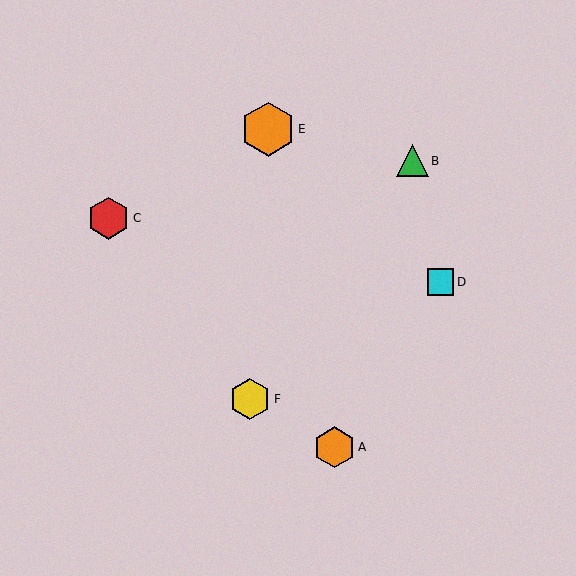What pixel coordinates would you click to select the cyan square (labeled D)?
Click at (441, 282) to select the cyan square D.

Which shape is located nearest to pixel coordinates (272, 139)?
The orange hexagon (labeled E) at (268, 129) is nearest to that location.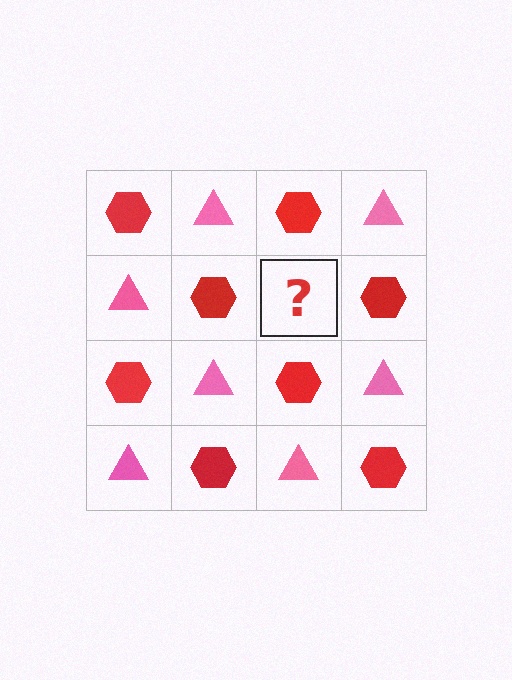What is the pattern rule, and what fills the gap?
The rule is that it alternates red hexagon and pink triangle in a checkerboard pattern. The gap should be filled with a pink triangle.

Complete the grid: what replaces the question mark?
The question mark should be replaced with a pink triangle.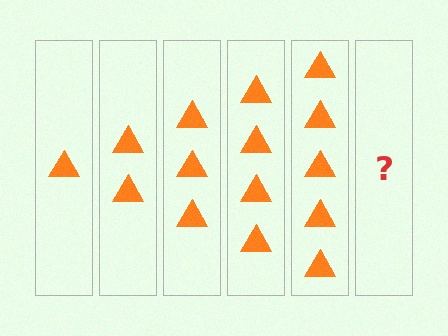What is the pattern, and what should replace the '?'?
The pattern is that each step adds one more triangle. The '?' should be 6 triangles.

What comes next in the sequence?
The next element should be 6 triangles.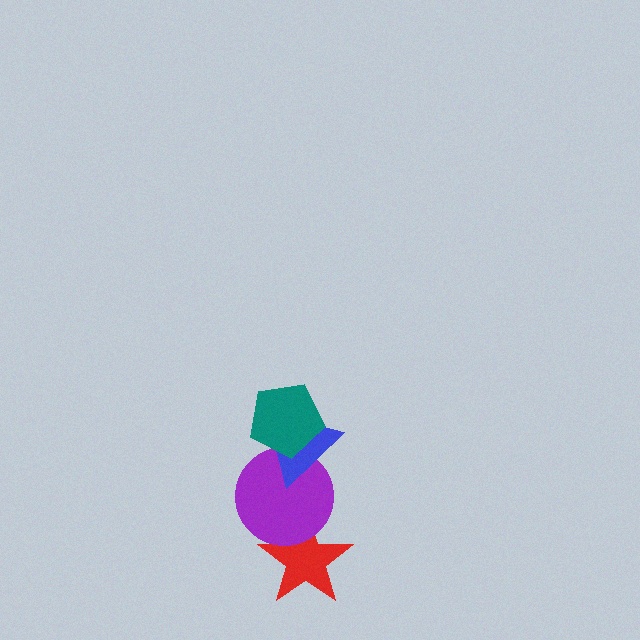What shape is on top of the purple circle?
The blue triangle is on top of the purple circle.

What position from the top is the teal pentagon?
The teal pentagon is 1st from the top.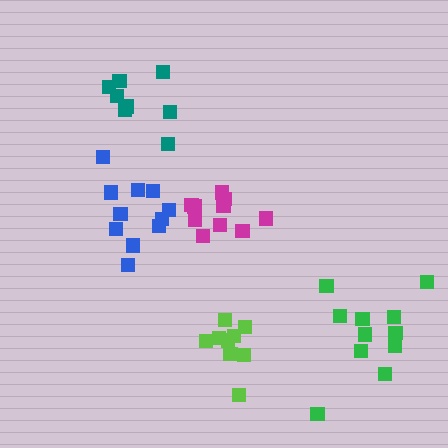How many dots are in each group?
Group 1: 10 dots, Group 2: 8 dots, Group 3: 9 dots, Group 4: 11 dots, Group 5: 11 dots (49 total).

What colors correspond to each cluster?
The clusters are colored: magenta, teal, lime, green, blue.